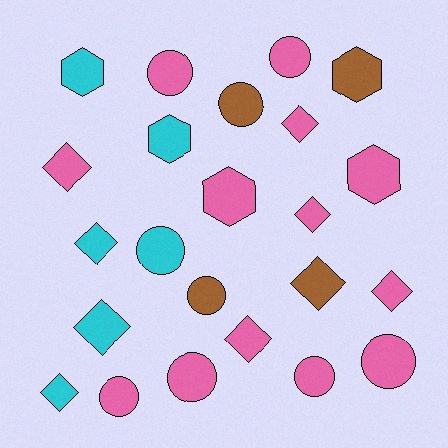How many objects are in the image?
There are 23 objects.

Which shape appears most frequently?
Diamond, with 9 objects.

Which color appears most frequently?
Pink, with 13 objects.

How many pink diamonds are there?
There are 5 pink diamonds.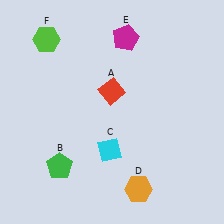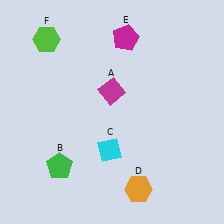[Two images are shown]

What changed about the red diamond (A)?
In Image 1, A is red. In Image 2, it changed to magenta.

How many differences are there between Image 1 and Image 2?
There is 1 difference between the two images.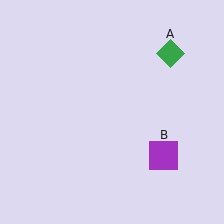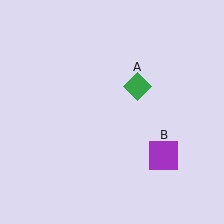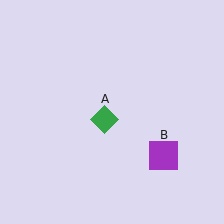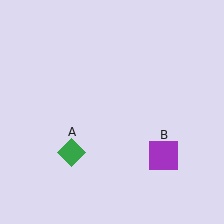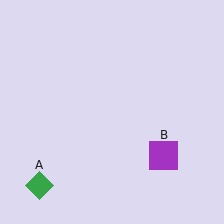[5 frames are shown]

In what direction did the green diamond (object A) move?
The green diamond (object A) moved down and to the left.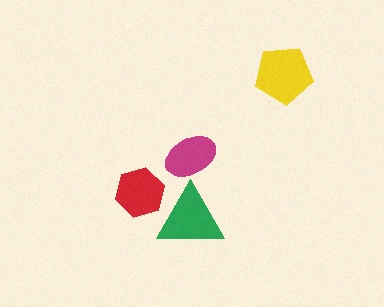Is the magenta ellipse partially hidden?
No, no other shape covers it.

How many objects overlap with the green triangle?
1 object overlaps with the green triangle.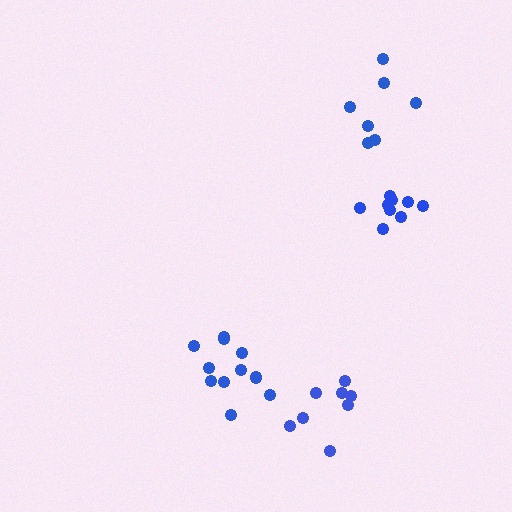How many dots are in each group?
Group 1: 11 dots, Group 2: 7 dots, Group 3: 8 dots, Group 4: 9 dots (35 total).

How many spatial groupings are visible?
There are 4 spatial groupings.